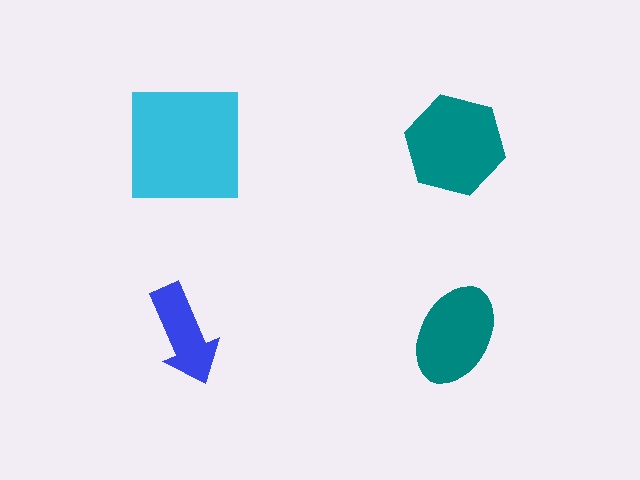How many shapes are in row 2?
2 shapes.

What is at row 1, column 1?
A cyan square.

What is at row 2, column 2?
A teal ellipse.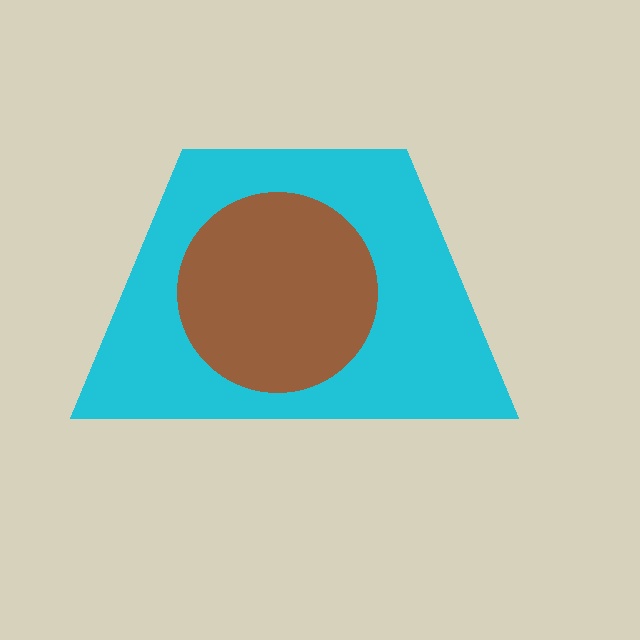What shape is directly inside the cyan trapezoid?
The brown circle.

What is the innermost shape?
The brown circle.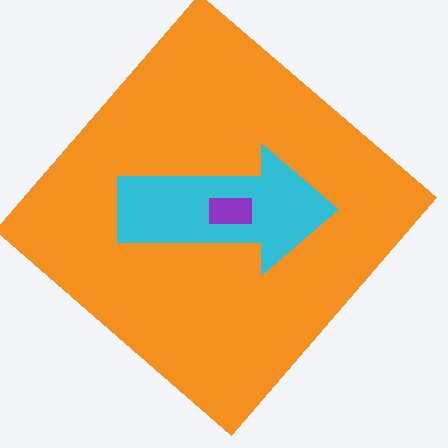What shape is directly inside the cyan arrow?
The purple rectangle.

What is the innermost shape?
The purple rectangle.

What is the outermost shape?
The orange diamond.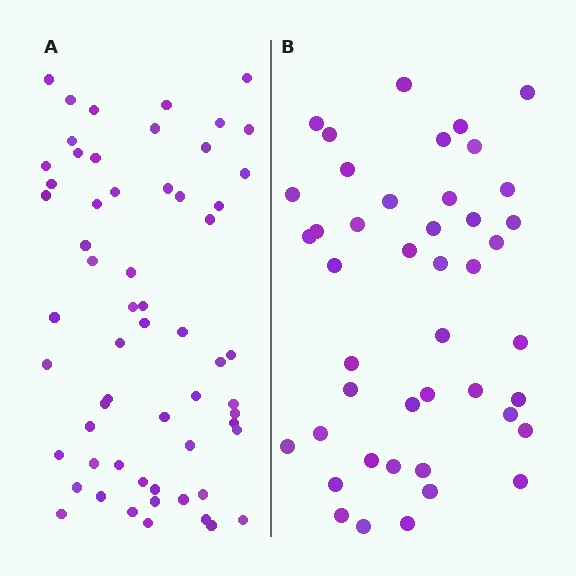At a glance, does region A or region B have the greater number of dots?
Region A (the left region) has more dots.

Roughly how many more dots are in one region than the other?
Region A has approximately 15 more dots than region B.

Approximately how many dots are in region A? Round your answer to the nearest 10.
About 60 dots.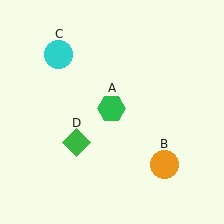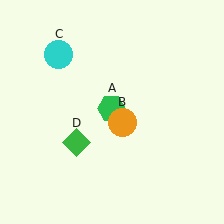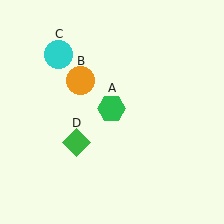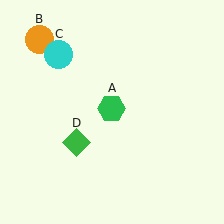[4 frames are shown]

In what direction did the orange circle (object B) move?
The orange circle (object B) moved up and to the left.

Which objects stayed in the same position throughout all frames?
Green hexagon (object A) and cyan circle (object C) and green diamond (object D) remained stationary.